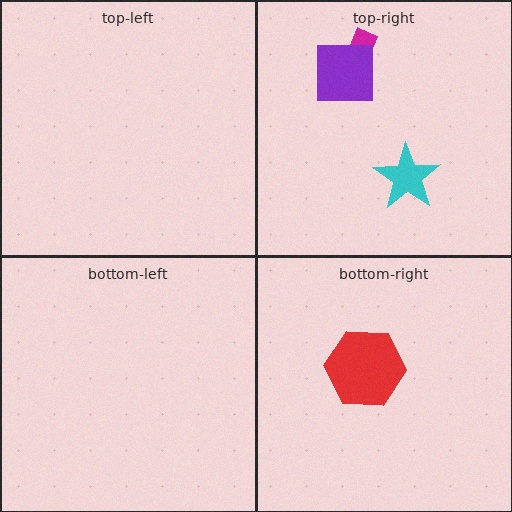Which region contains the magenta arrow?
The top-right region.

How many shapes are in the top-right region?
3.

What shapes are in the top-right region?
The magenta arrow, the cyan star, the purple square.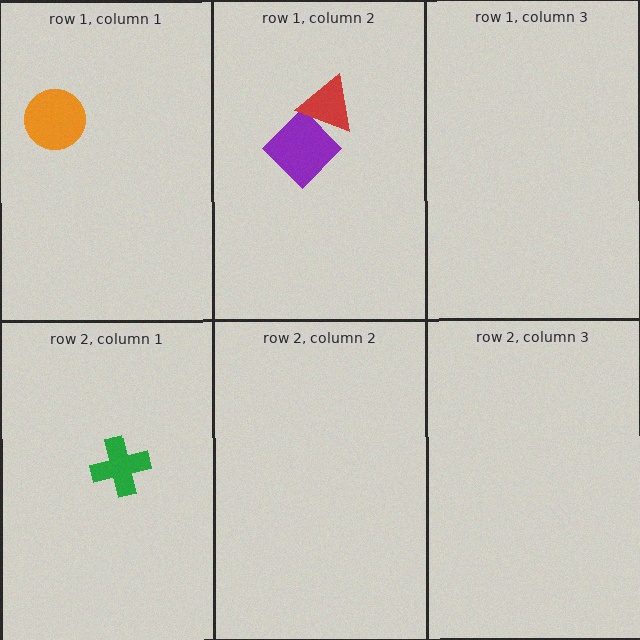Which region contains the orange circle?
The row 1, column 1 region.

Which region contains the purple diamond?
The row 1, column 2 region.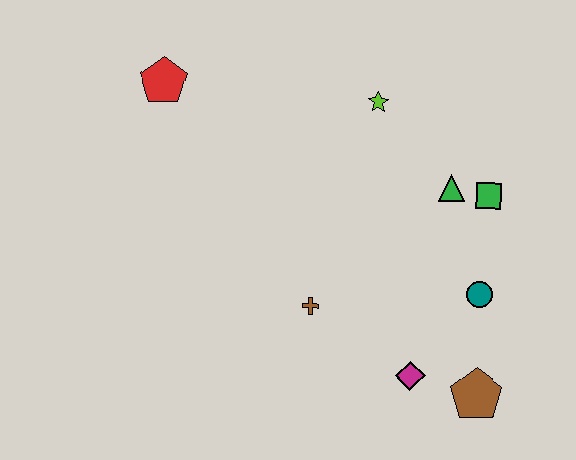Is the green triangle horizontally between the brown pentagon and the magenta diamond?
Yes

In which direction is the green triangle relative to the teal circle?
The green triangle is above the teal circle.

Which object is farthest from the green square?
The red pentagon is farthest from the green square.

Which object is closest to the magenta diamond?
The brown pentagon is closest to the magenta diamond.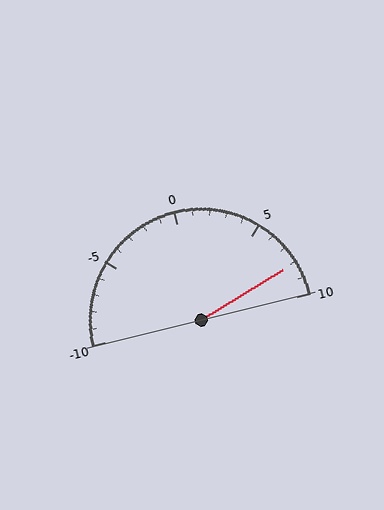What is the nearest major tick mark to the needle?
The nearest major tick mark is 10.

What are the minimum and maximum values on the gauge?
The gauge ranges from -10 to 10.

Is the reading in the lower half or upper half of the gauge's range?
The reading is in the upper half of the range (-10 to 10).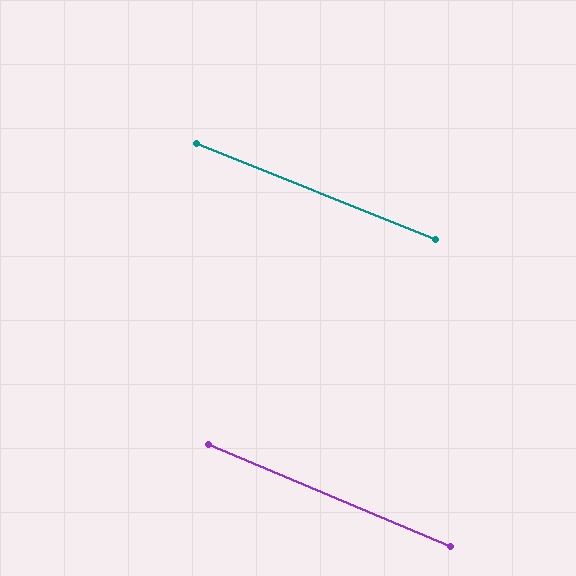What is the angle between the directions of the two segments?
Approximately 1 degree.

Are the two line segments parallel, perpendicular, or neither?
Parallel — their directions differ by only 1.0°.